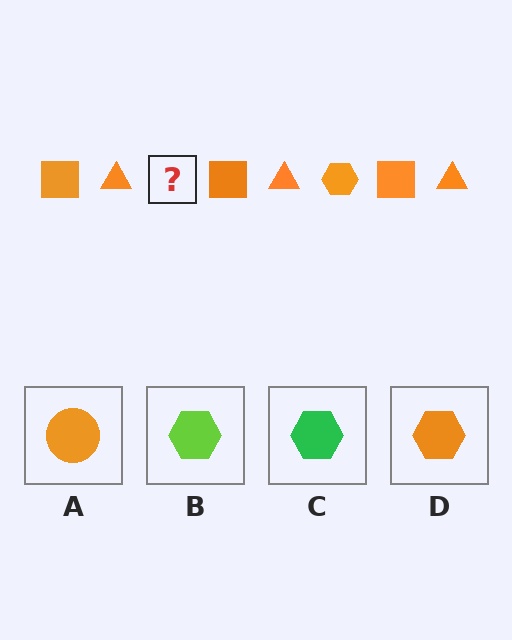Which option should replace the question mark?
Option D.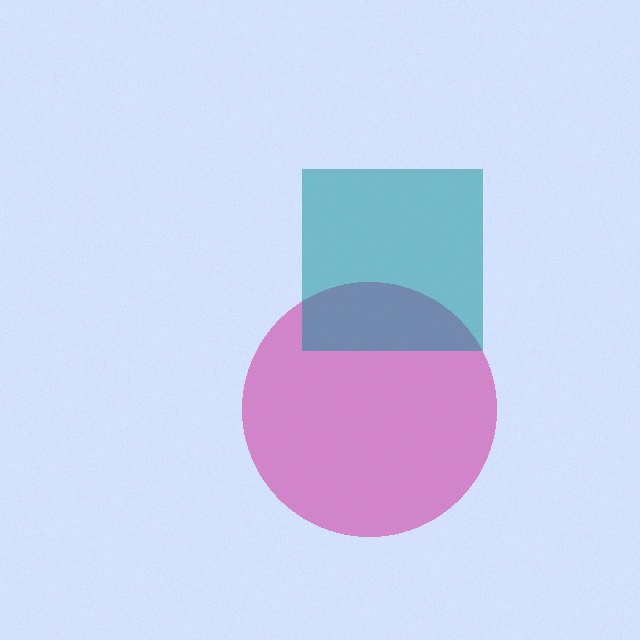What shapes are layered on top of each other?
The layered shapes are: a magenta circle, a teal square.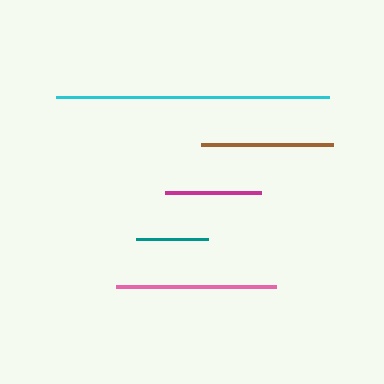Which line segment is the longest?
The cyan line is the longest at approximately 274 pixels.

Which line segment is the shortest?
The teal line is the shortest at approximately 72 pixels.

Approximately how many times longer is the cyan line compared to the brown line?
The cyan line is approximately 2.1 times the length of the brown line.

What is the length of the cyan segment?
The cyan segment is approximately 274 pixels long.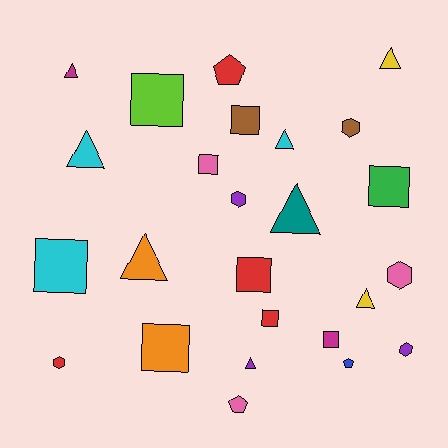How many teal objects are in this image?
There is 1 teal object.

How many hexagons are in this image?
There are 5 hexagons.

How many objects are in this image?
There are 25 objects.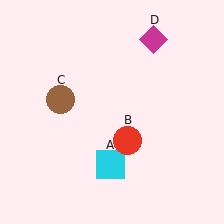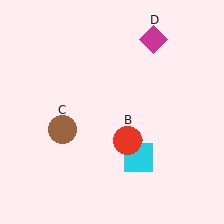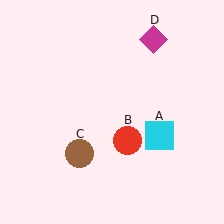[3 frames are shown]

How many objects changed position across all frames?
2 objects changed position: cyan square (object A), brown circle (object C).